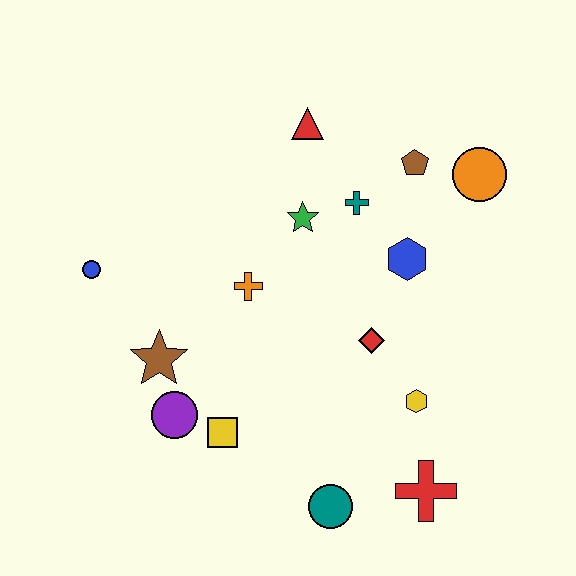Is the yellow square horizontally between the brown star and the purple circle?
No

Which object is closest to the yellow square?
The purple circle is closest to the yellow square.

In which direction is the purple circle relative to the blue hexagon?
The purple circle is to the left of the blue hexagon.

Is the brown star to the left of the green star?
Yes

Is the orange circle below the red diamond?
No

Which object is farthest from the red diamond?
The blue circle is farthest from the red diamond.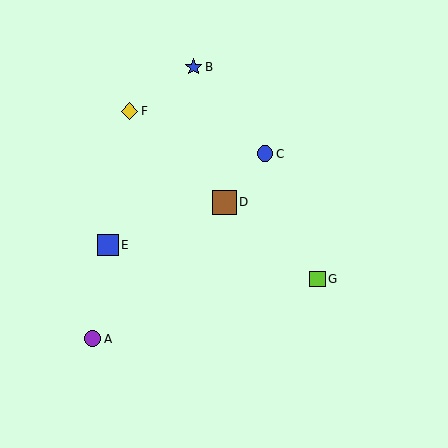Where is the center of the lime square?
The center of the lime square is at (317, 279).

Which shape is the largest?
The brown square (labeled D) is the largest.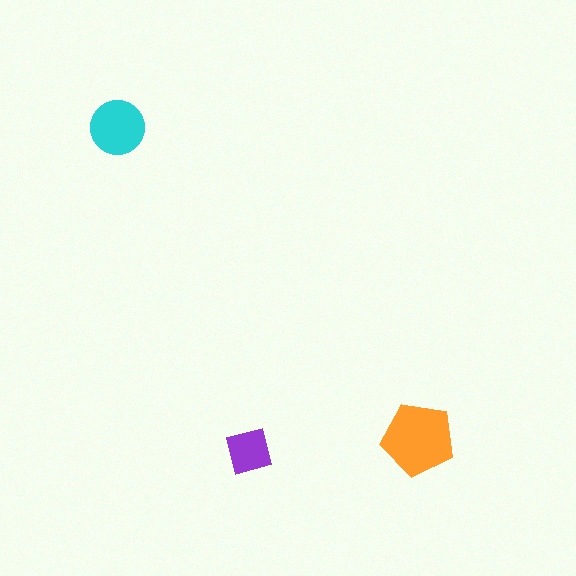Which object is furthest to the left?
The cyan circle is leftmost.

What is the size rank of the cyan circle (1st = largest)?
2nd.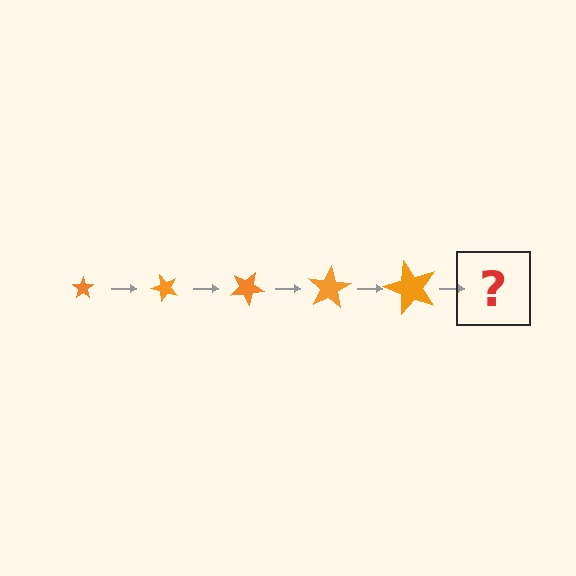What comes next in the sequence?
The next element should be a star, larger than the previous one and rotated 250 degrees from the start.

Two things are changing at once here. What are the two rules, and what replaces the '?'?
The two rules are that the star grows larger each step and it rotates 50 degrees each step. The '?' should be a star, larger than the previous one and rotated 250 degrees from the start.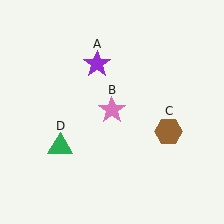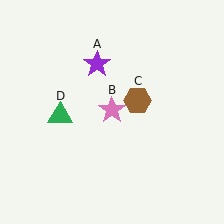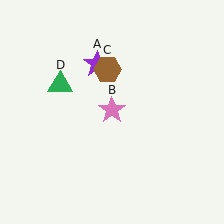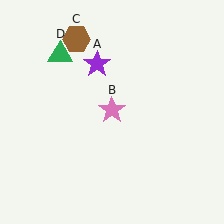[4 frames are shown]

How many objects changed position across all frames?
2 objects changed position: brown hexagon (object C), green triangle (object D).